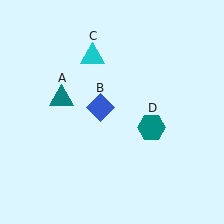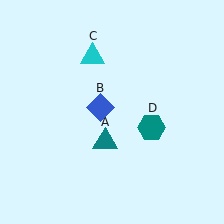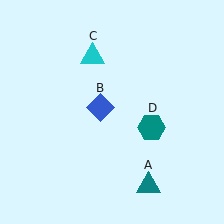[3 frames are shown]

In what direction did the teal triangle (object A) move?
The teal triangle (object A) moved down and to the right.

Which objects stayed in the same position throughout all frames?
Blue diamond (object B) and cyan triangle (object C) and teal hexagon (object D) remained stationary.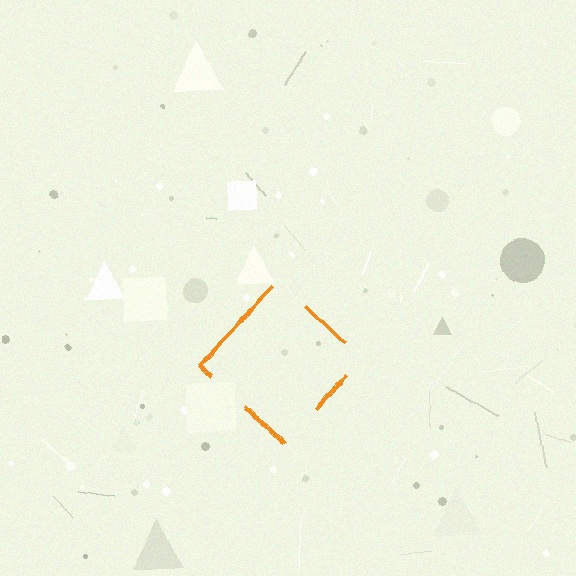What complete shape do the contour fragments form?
The contour fragments form a diamond.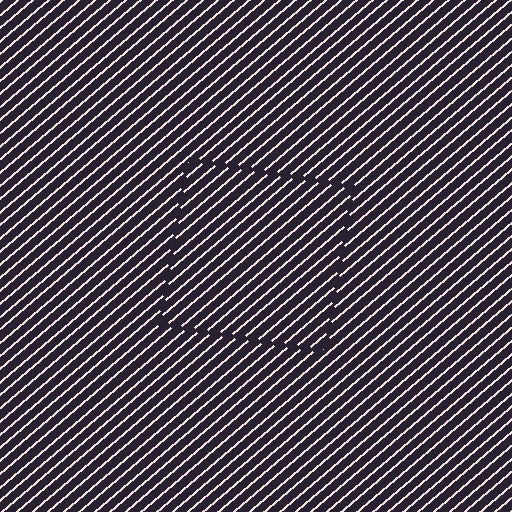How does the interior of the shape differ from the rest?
The interior of the shape contains the same grating, shifted by half a period — the contour is defined by the phase discontinuity where line-ends from the inner and outer gratings abut.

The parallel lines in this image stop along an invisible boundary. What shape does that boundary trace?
An illusory square. The interior of the shape contains the same grating, shifted by half a period — the contour is defined by the phase discontinuity where line-ends from the inner and outer gratings abut.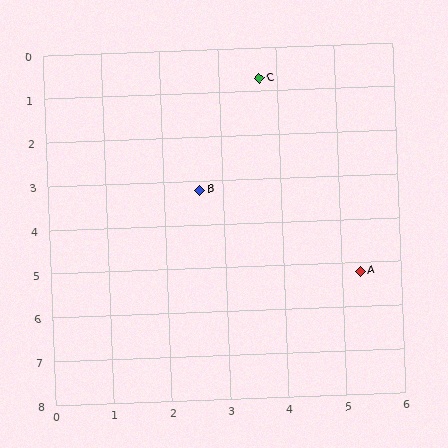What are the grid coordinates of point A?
Point A is at approximately (5.3, 5.2).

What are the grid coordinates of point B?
Point B is at approximately (2.6, 3.2).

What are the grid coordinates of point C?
Point C is at approximately (3.7, 0.7).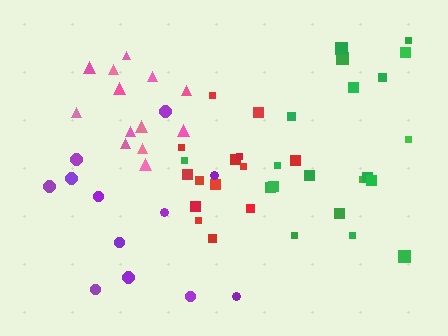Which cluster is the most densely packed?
Pink.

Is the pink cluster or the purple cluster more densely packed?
Pink.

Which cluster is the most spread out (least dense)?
Purple.